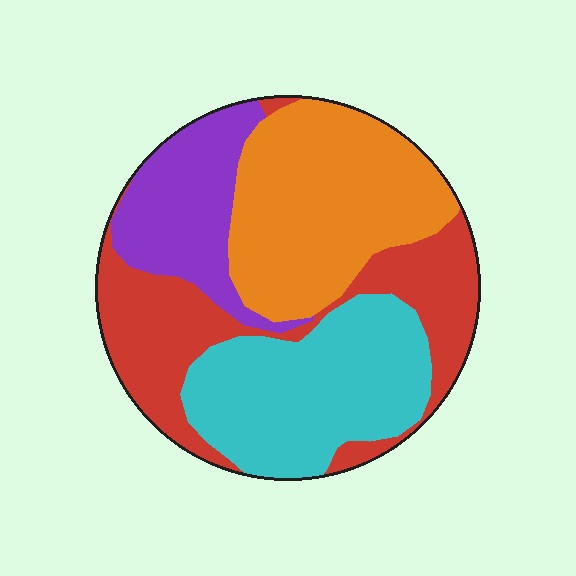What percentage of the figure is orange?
Orange takes up about one third (1/3) of the figure.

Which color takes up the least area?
Purple, at roughly 15%.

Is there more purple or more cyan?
Cyan.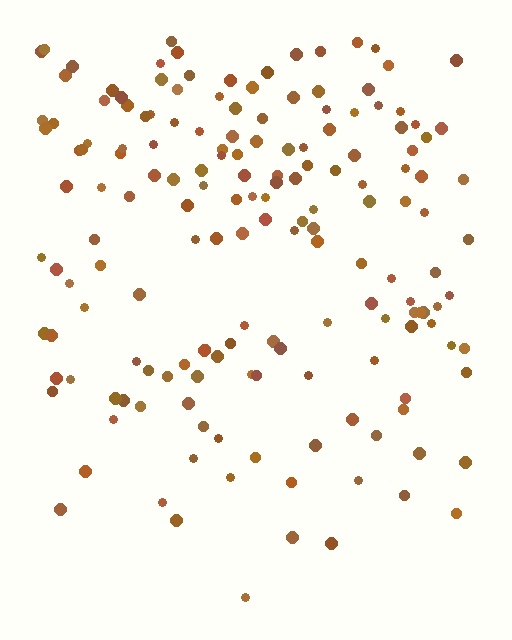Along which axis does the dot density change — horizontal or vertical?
Vertical.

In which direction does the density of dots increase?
From bottom to top, with the top side densest.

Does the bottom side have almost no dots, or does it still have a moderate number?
Still a moderate number, just noticeably fewer than the top.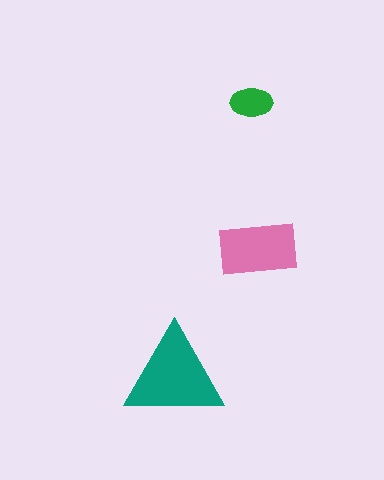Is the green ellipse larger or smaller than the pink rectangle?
Smaller.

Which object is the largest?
The teal triangle.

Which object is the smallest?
The green ellipse.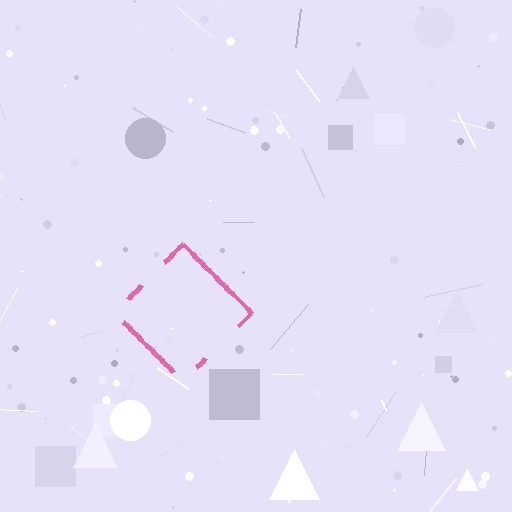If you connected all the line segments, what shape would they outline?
They would outline a diamond.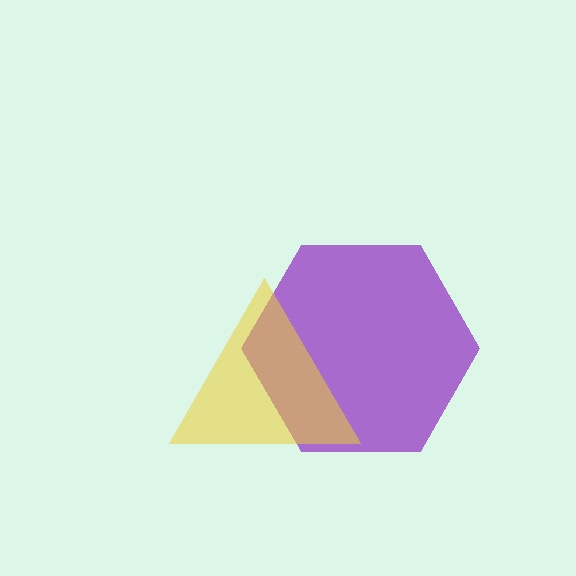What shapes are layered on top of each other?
The layered shapes are: a purple hexagon, a yellow triangle.